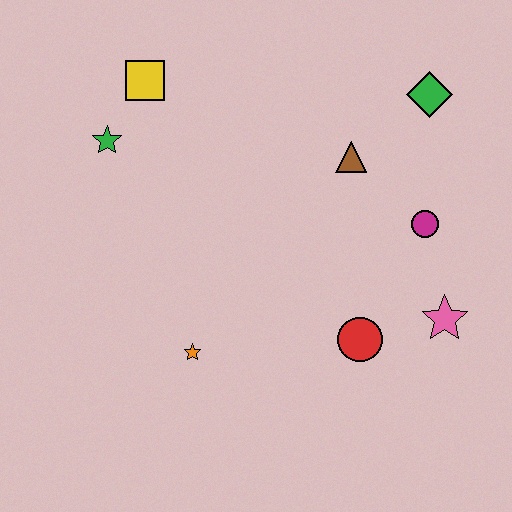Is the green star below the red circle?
No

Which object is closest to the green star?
The yellow square is closest to the green star.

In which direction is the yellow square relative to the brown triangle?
The yellow square is to the left of the brown triangle.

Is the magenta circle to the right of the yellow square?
Yes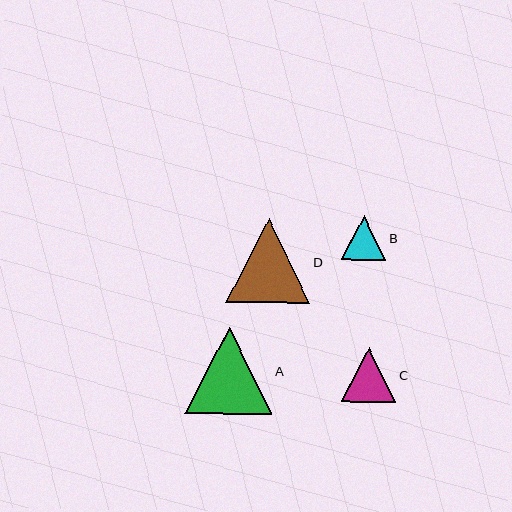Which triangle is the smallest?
Triangle B is the smallest with a size of approximately 45 pixels.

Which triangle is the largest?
Triangle A is the largest with a size of approximately 87 pixels.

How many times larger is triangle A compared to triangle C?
Triangle A is approximately 1.6 times the size of triangle C.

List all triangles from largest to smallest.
From largest to smallest: A, D, C, B.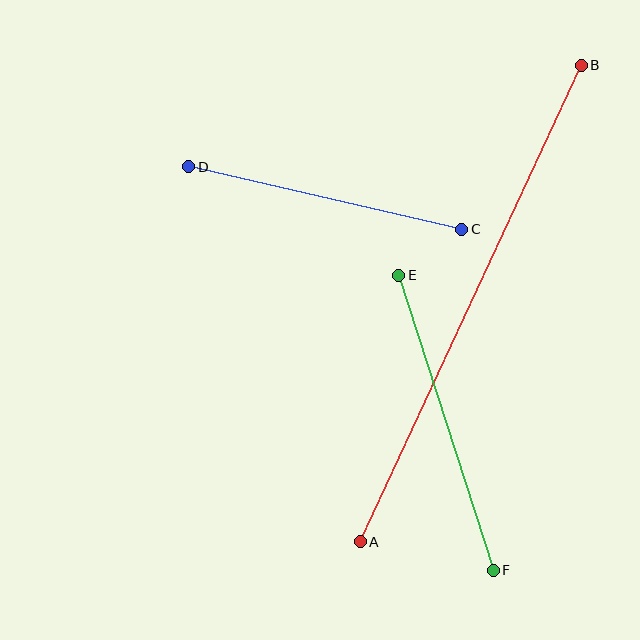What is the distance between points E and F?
The distance is approximately 310 pixels.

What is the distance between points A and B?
The distance is approximately 525 pixels.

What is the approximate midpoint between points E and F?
The midpoint is at approximately (446, 423) pixels.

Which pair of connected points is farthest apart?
Points A and B are farthest apart.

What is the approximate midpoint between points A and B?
The midpoint is at approximately (471, 304) pixels.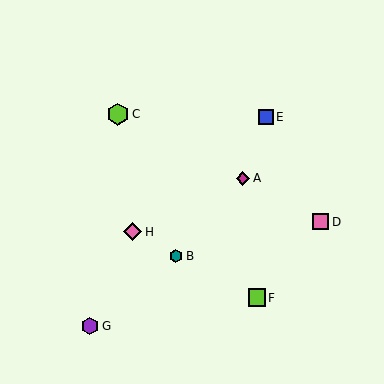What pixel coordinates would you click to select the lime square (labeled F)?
Click at (257, 298) to select the lime square F.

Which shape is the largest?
The lime hexagon (labeled C) is the largest.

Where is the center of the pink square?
The center of the pink square is at (321, 222).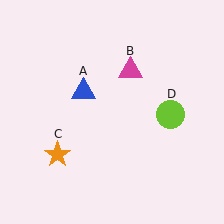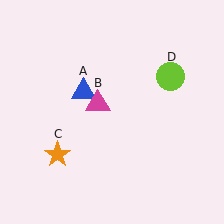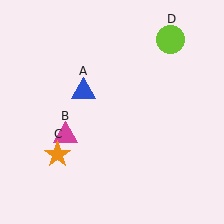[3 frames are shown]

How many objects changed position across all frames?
2 objects changed position: magenta triangle (object B), lime circle (object D).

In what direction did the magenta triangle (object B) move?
The magenta triangle (object B) moved down and to the left.